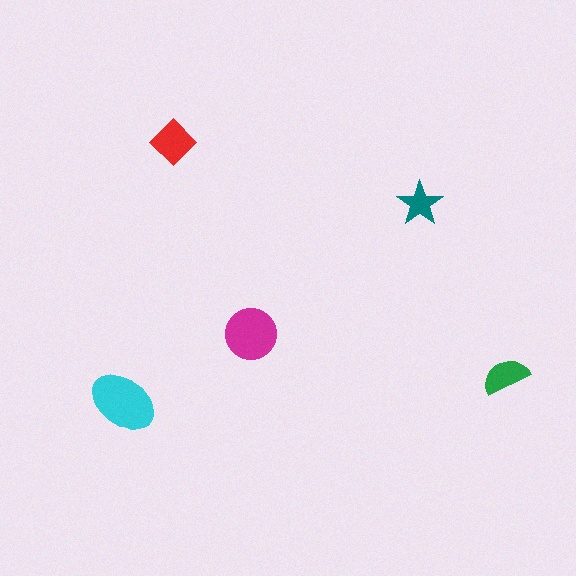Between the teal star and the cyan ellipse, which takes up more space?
The cyan ellipse.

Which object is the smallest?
The teal star.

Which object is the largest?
The cyan ellipse.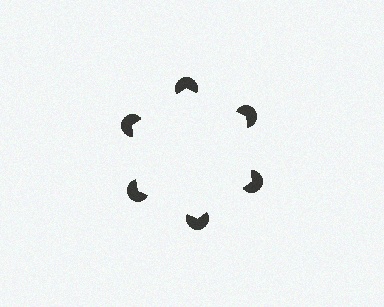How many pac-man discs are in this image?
There are 6 — one at each vertex of the illusory hexagon.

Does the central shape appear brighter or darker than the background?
It typically appears slightly brighter than the background, even though no actual brightness change is drawn.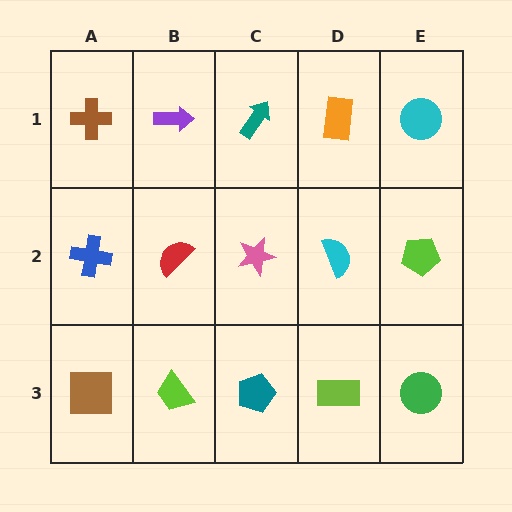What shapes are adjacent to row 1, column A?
A blue cross (row 2, column A), a purple arrow (row 1, column B).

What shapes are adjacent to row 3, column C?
A pink star (row 2, column C), a lime trapezoid (row 3, column B), a lime rectangle (row 3, column D).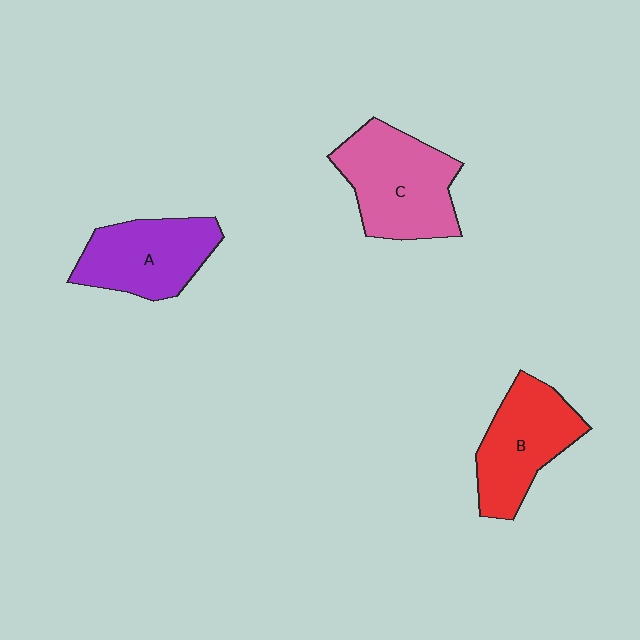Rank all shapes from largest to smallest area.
From largest to smallest: C (pink), B (red), A (purple).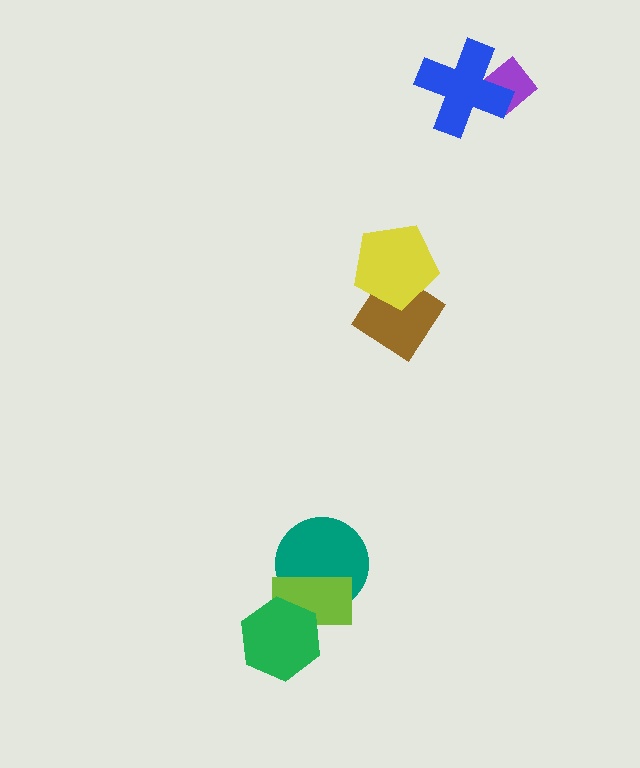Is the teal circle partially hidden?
Yes, it is partially covered by another shape.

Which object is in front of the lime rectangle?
The green hexagon is in front of the lime rectangle.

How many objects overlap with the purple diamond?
1 object overlaps with the purple diamond.